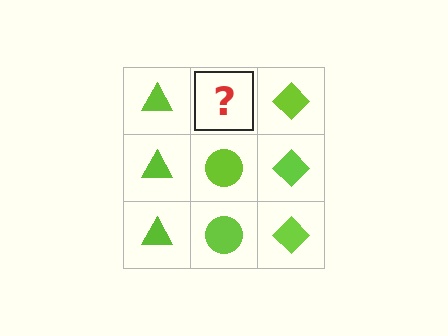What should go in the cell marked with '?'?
The missing cell should contain a lime circle.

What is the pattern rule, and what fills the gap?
The rule is that each column has a consistent shape. The gap should be filled with a lime circle.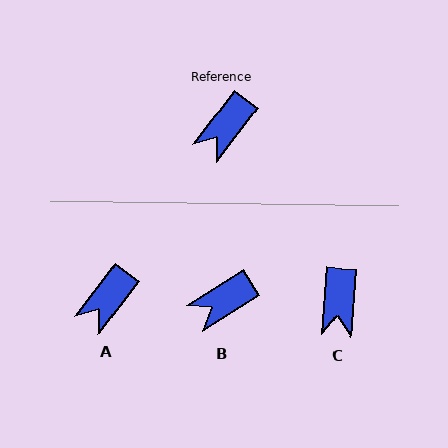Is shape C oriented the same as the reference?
No, it is off by about 32 degrees.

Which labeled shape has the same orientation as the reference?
A.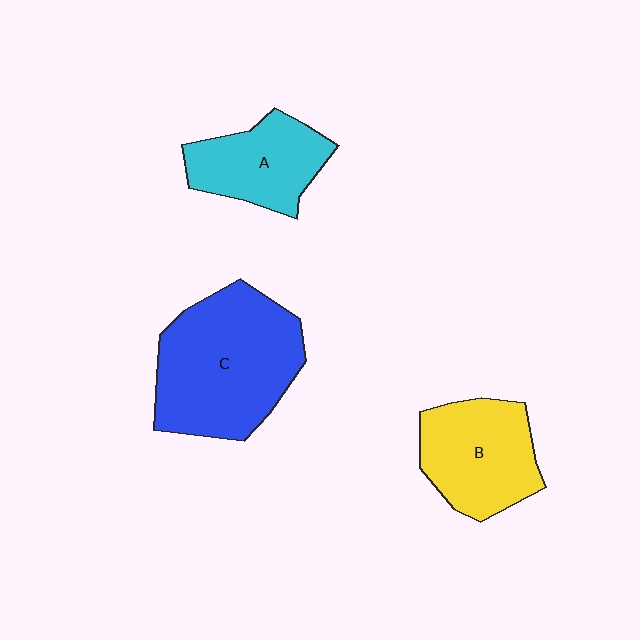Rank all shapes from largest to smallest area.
From largest to smallest: C (blue), B (yellow), A (cyan).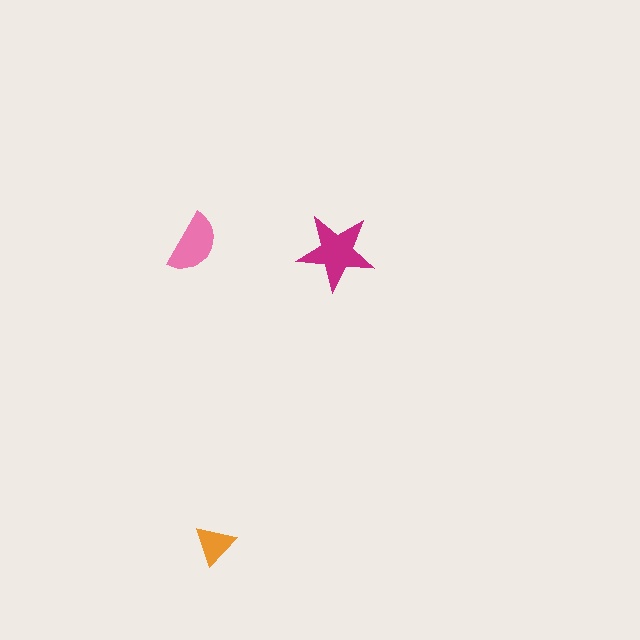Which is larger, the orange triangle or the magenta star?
The magenta star.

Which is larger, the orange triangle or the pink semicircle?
The pink semicircle.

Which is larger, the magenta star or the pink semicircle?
The magenta star.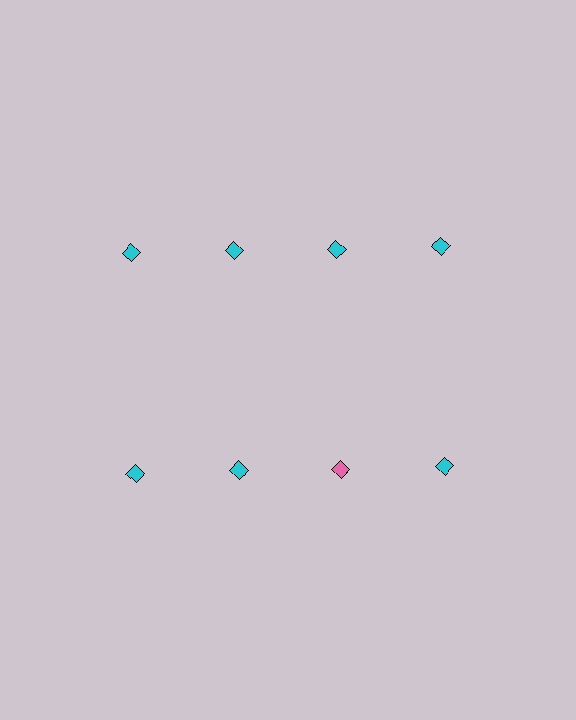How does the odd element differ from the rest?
It has a different color: pink instead of cyan.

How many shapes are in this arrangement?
There are 8 shapes arranged in a grid pattern.